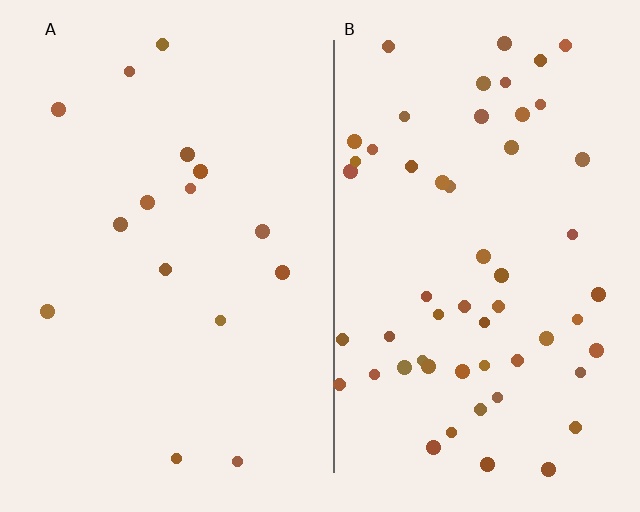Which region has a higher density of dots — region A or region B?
B (the right).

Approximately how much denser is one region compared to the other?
Approximately 3.6× — region B over region A.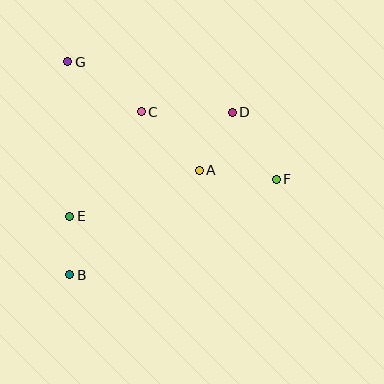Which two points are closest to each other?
Points B and E are closest to each other.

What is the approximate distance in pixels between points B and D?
The distance between B and D is approximately 230 pixels.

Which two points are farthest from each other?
Points F and G are farthest from each other.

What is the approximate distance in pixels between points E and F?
The distance between E and F is approximately 210 pixels.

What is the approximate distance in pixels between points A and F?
The distance between A and F is approximately 78 pixels.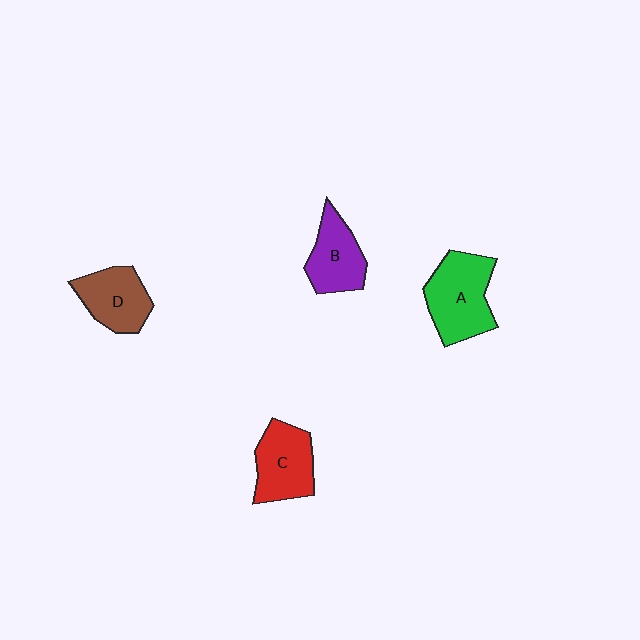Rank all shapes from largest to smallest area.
From largest to smallest: A (green), C (red), D (brown), B (purple).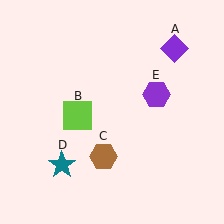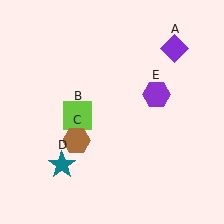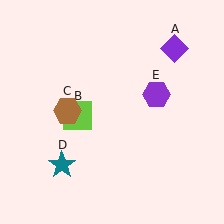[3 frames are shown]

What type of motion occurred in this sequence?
The brown hexagon (object C) rotated clockwise around the center of the scene.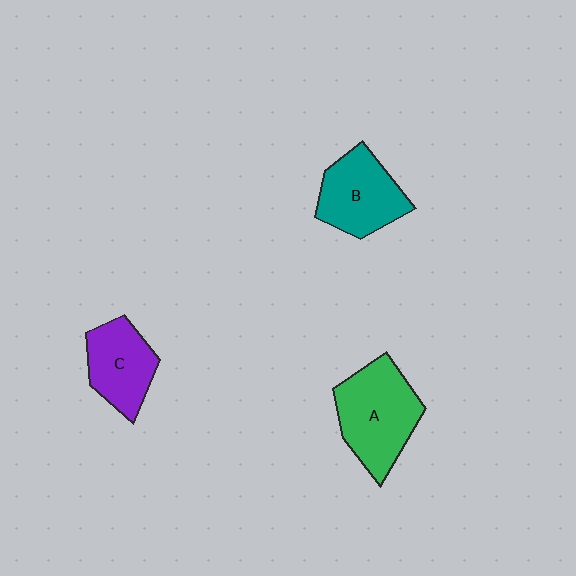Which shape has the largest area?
Shape A (green).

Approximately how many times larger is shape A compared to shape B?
Approximately 1.2 times.